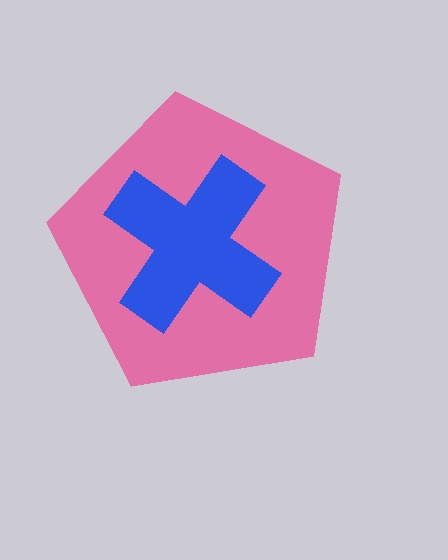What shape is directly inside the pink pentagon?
The blue cross.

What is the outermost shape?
The pink pentagon.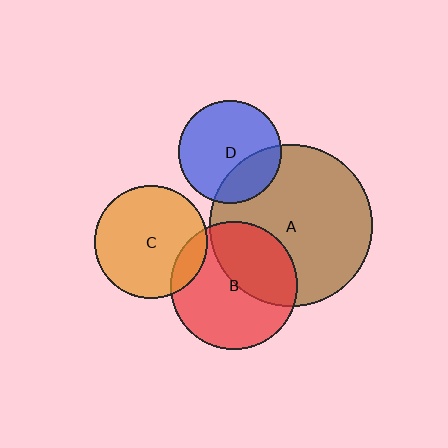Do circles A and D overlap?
Yes.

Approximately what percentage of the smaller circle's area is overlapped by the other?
Approximately 30%.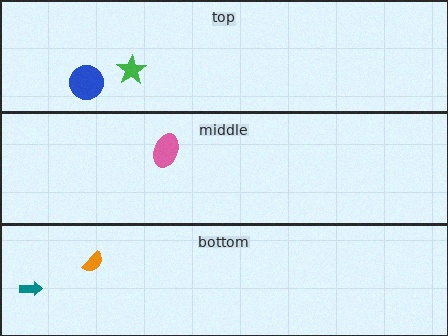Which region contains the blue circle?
The top region.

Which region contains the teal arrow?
The bottom region.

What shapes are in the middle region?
The pink ellipse.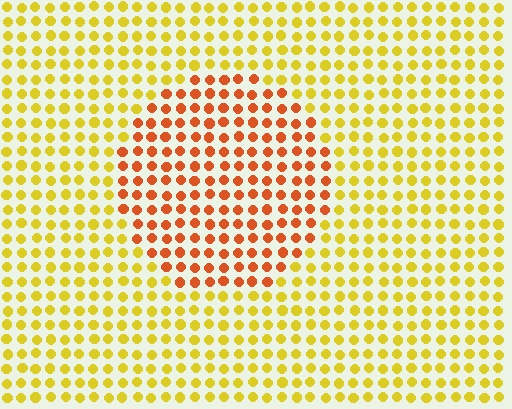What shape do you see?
I see a circle.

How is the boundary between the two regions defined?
The boundary is defined purely by a slight shift in hue (about 40 degrees). Spacing, size, and orientation are identical on both sides.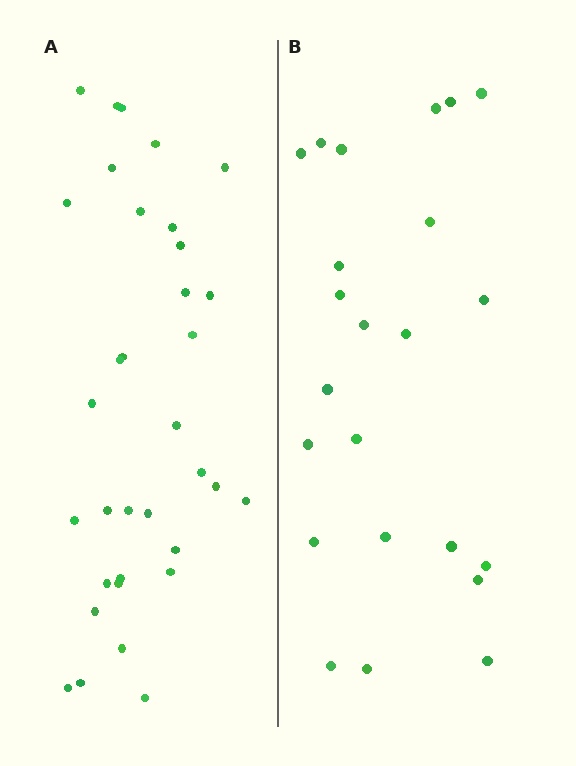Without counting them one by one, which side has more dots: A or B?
Region A (the left region) has more dots.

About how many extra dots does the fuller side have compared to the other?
Region A has roughly 12 or so more dots than region B.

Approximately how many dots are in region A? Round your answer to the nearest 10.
About 30 dots. (The exact count is 34, which rounds to 30.)